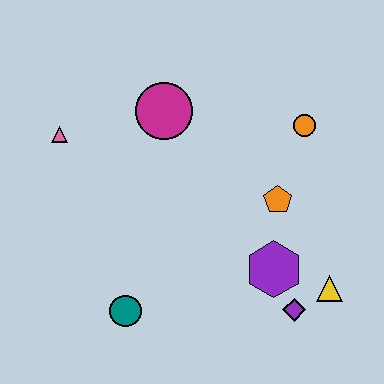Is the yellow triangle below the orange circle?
Yes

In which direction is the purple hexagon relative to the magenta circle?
The purple hexagon is below the magenta circle.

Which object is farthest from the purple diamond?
The pink triangle is farthest from the purple diamond.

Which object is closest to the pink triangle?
The magenta circle is closest to the pink triangle.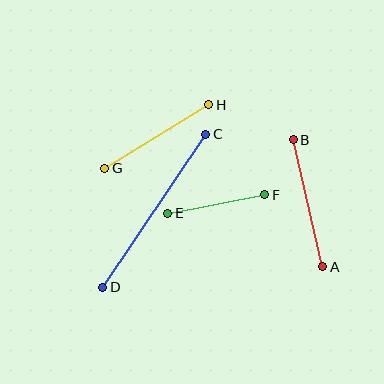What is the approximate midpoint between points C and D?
The midpoint is at approximately (154, 211) pixels.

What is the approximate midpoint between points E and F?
The midpoint is at approximately (216, 204) pixels.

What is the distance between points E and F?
The distance is approximately 99 pixels.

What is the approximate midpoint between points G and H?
The midpoint is at approximately (157, 137) pixels.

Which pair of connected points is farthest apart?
Points C and D are farthest apart.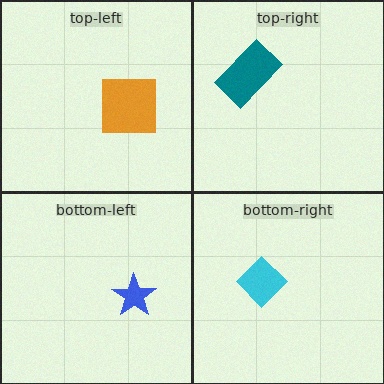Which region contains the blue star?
The bottom-left region.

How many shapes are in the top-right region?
1.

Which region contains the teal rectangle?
The top-right region.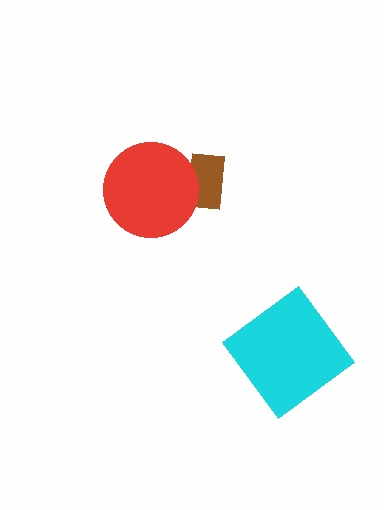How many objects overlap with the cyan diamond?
0 objects overlap with the cyan diamond.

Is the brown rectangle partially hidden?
Yes, it is partially covered by another shape.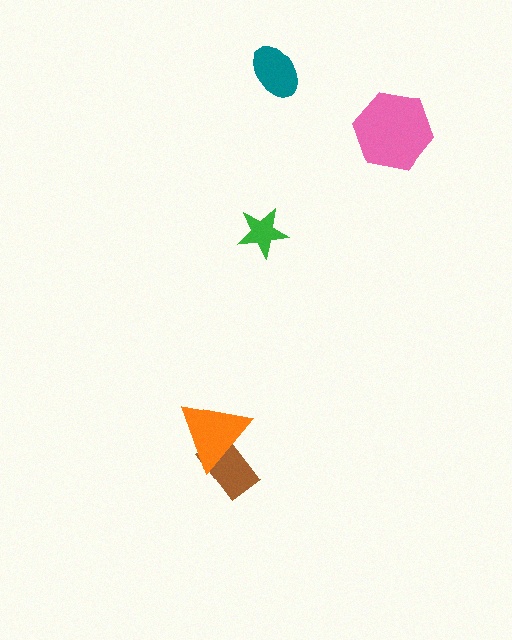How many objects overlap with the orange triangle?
1 object overlaps with the orange triangle.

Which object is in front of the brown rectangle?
The orange triangle is in front of the brown rectangle.